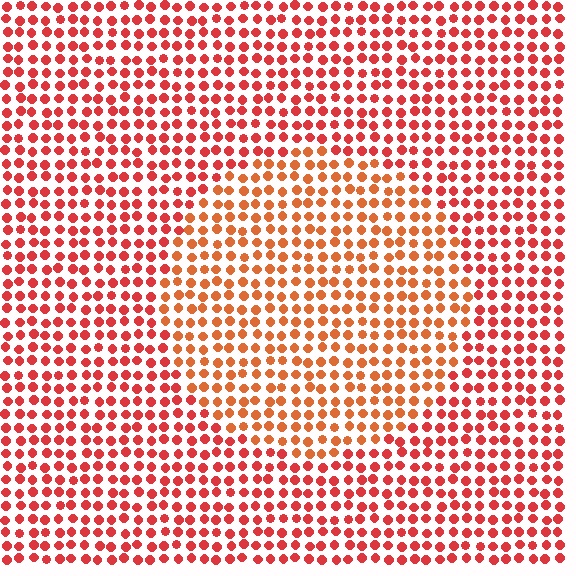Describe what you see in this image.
The image is filled with small red elements in a uniform arrangement. A circle-shaped region is visible where the elements are tinted to a slightly different hue, forming a subtle color boundary.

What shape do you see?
I see a circle.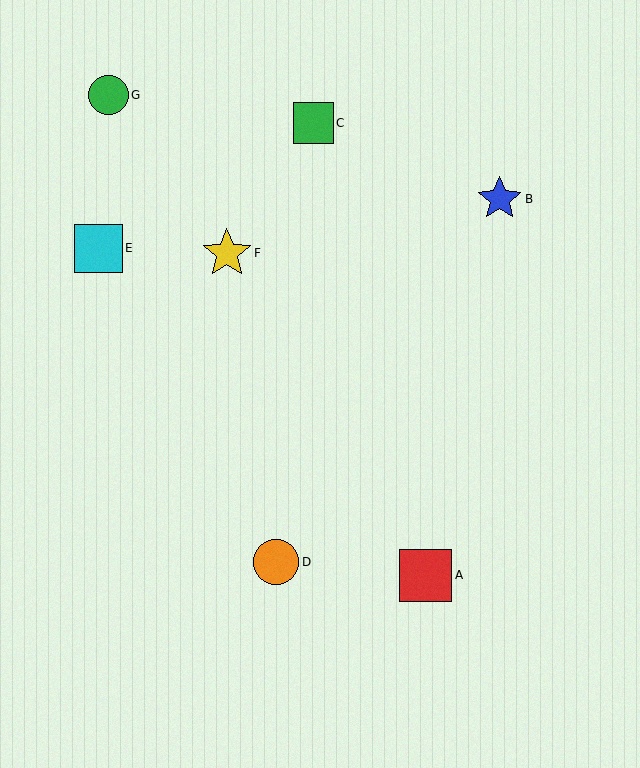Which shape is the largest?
The red square (labeled A) is the largest.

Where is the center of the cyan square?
The center of the cyan square is at (98, 248).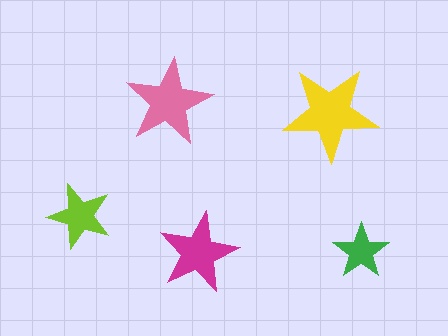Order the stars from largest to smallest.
the yellow one, the pink one, the magenta one, the lime one, the green one.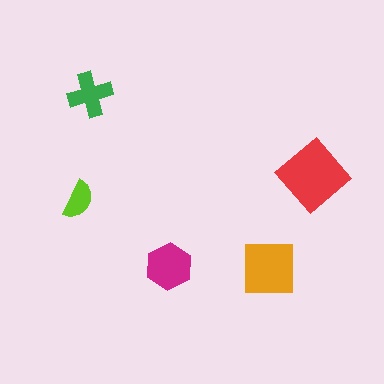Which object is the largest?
The red diamond.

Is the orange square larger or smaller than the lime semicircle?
Larger.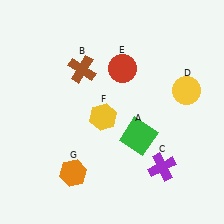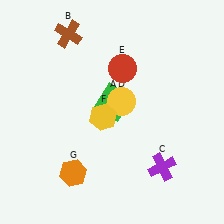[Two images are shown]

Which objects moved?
The objects that moved are: the green square (A), the brown cross (B), the yellow circle (D).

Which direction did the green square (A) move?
The green square (A) moved up.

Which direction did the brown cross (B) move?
The brown cross (B) moved up.